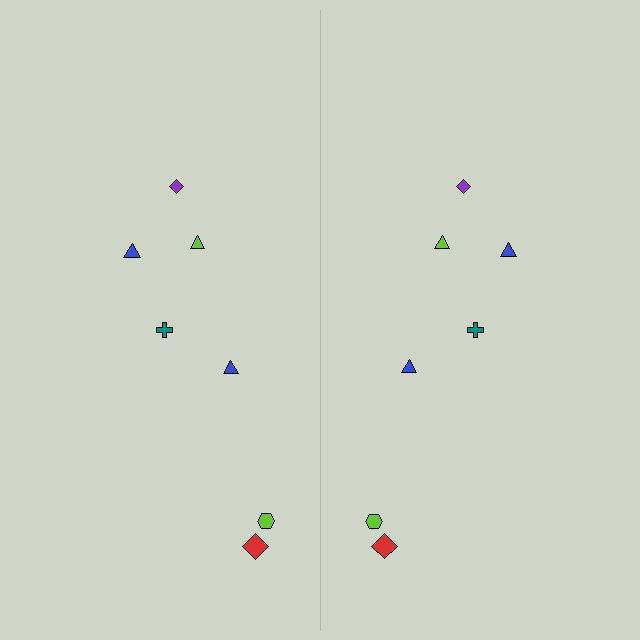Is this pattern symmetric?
Yes, this pattern has bilateral (reflection) symmetry.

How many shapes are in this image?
There are 14 shapes in this image.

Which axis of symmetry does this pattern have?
The pattern has a vertical axis of symmetry running through the center of the image.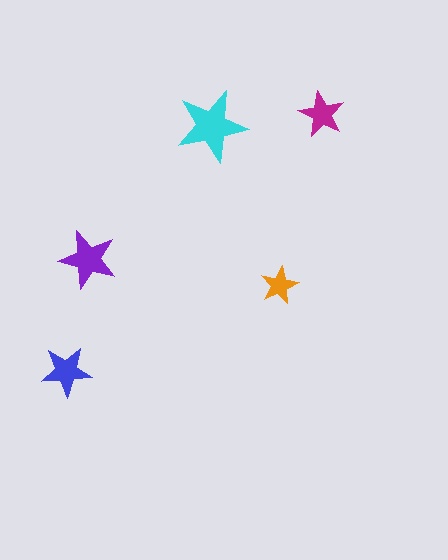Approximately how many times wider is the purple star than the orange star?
About 1.5 times wider.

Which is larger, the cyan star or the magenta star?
The cyan one.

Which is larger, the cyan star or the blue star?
The cyan one.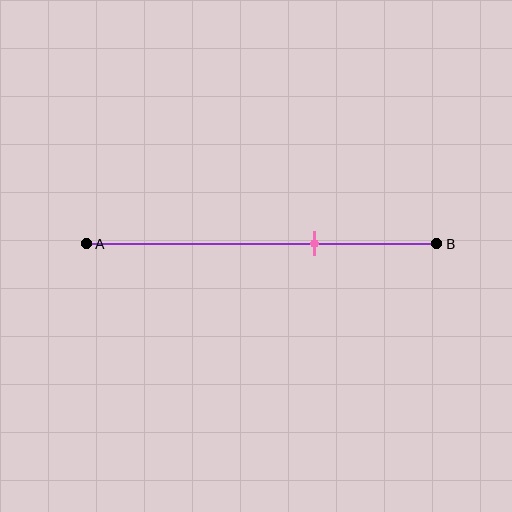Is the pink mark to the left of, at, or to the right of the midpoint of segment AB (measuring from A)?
The pink mark is to the right of the midpoint of segment AB.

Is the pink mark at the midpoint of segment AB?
No, the mark is at about 65% from A, not at the 50% midpoint.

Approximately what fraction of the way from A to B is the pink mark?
The pink mark is approximately 65% of the way from A to B.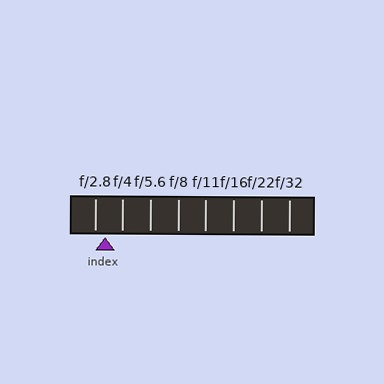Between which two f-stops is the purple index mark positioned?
The index mark is between f/2.8 and f/4.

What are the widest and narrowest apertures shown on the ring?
The widest aperture shown is f/2.8 and the narrowest is f/32.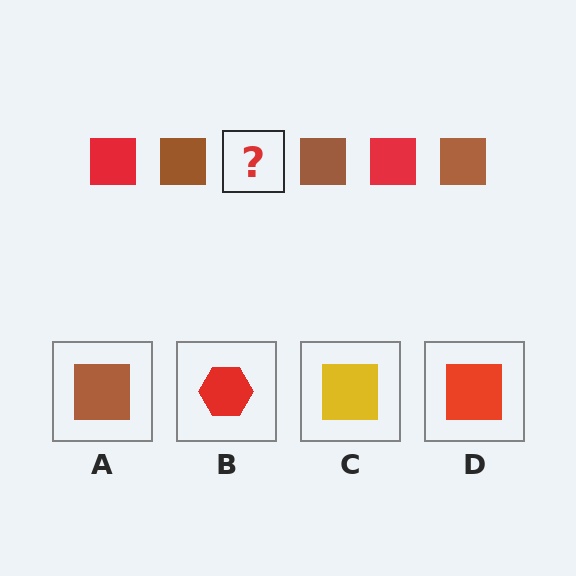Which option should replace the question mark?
Option D.